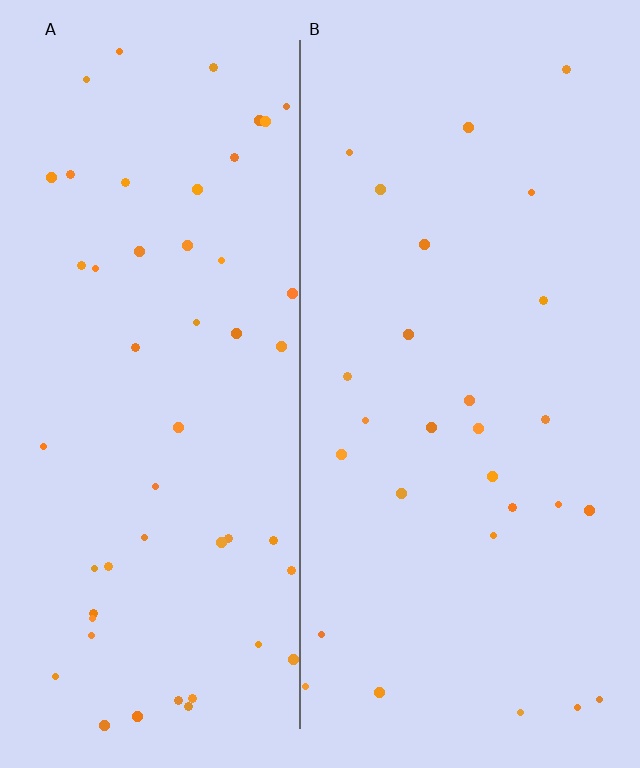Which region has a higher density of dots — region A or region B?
A (the left).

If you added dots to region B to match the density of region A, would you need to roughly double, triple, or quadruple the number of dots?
Approximately double.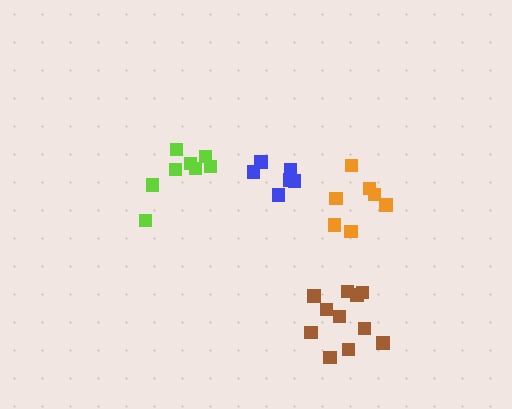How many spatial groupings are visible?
There are 4 spatial groupings.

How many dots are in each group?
Group 1: 11 dots, Group 2: 7 dots, Group 3: 6 dots, Group 4: 8 dots (32 total).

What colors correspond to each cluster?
The clusters are colored: brown, orange, blue, lime.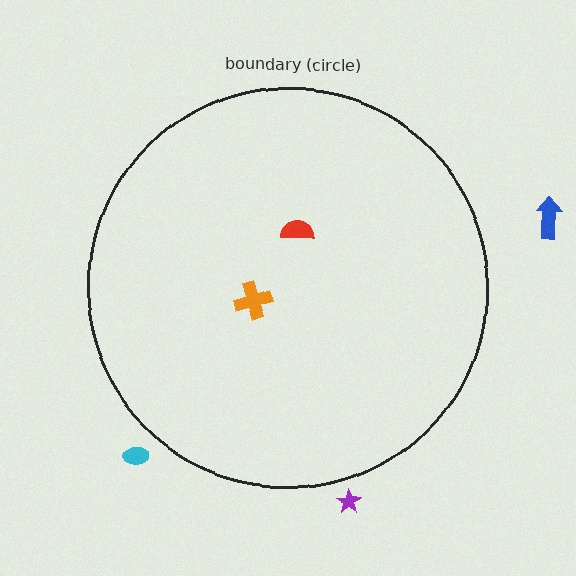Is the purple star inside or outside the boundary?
Outside.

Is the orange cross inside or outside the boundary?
Inside.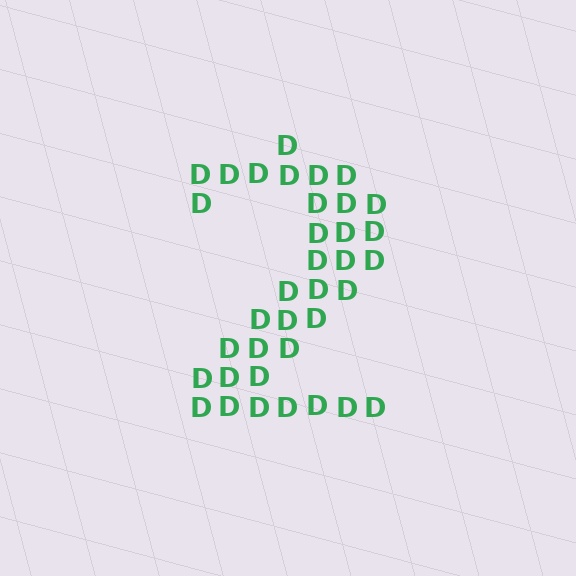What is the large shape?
The large shape is the digit 2.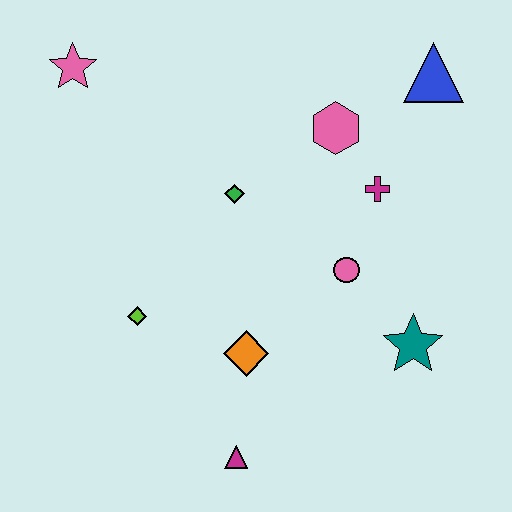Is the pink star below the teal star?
No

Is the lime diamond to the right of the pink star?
Yes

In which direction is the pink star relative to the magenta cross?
The pink star is to the left of the magenta cross.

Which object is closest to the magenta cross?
The pink hexagon is closest to the magenta cross.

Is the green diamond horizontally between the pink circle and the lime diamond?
Yes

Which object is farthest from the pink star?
The teal star is farthest from the pink star.